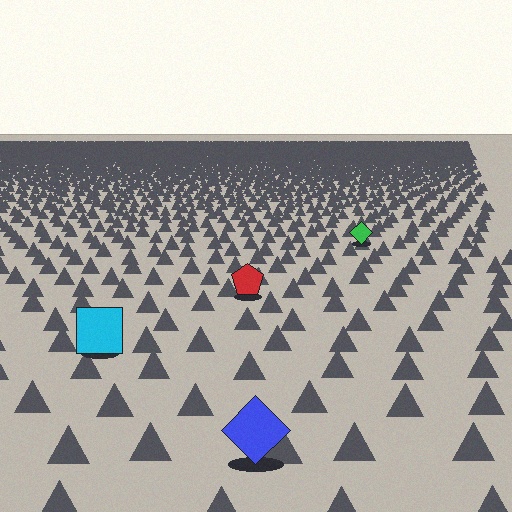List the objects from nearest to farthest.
From nearest to farthest: the blue diamond, the cyan square, the red pentagon, the green diamond.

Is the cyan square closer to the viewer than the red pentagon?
Yes. The cyan square is closer — you can tell from the texture gradient: the ground texture is coarser near it.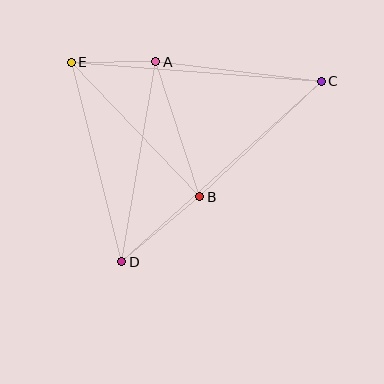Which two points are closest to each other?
Points A and E are closest to each other.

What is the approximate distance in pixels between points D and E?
The distance between D and E is approximately 206 pixels.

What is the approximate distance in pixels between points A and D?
The distance between A and D is approximately 203 pixels.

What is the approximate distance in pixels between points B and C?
The distance between B and C is approximately 168 pixels.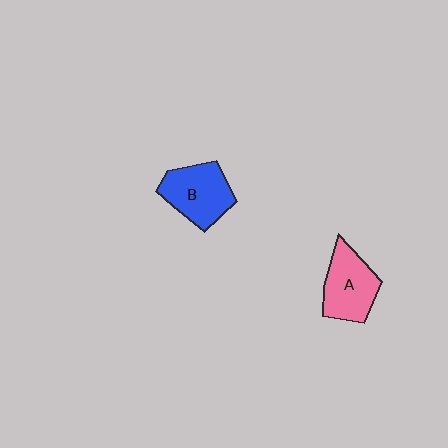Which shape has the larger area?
Shape B (blue).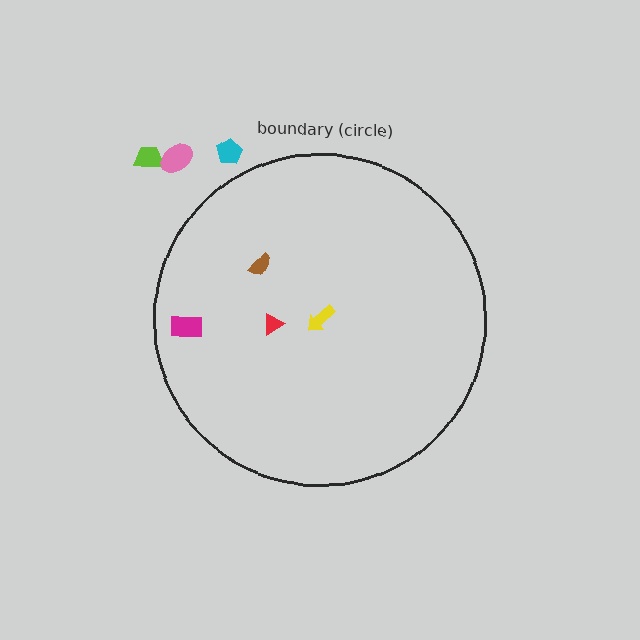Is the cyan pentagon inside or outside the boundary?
Outside.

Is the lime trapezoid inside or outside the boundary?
Outside.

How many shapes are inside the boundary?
4 inside, 3 outside.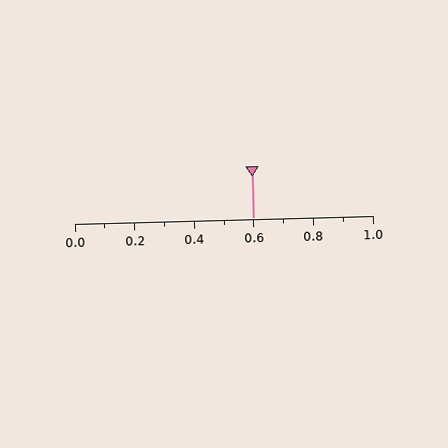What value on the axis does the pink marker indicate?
The marker indicates approximately 0.6.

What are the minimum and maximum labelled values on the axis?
The axis runs from 0.0 to 1.0.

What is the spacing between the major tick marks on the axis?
The major ticks are spaced 0.2 apart.